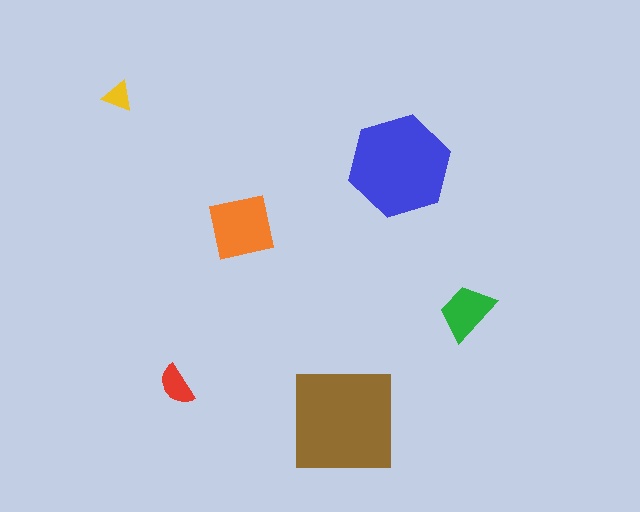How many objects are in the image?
There are 6 objects in the image.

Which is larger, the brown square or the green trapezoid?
The brown square.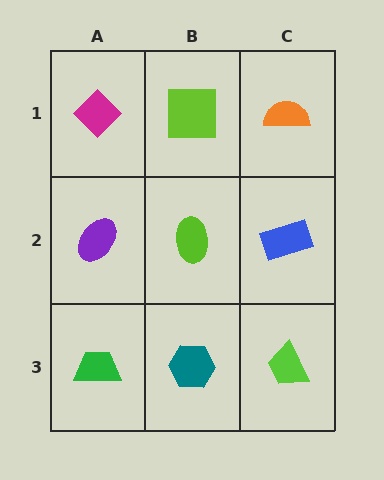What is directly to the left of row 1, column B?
A magenta diamond.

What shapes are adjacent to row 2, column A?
A magenta diamond (row 1, column A), a green trapezoid (row 3, column A), a lime ellipse (row 2, column B).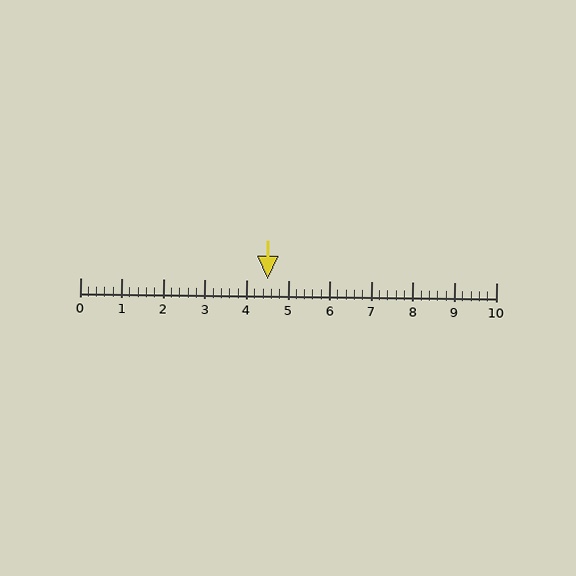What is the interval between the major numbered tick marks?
The major tick marks are spaced 1 units apart.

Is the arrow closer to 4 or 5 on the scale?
The arrow is closer to 5.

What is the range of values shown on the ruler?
The ruler shows values from 0 to 10.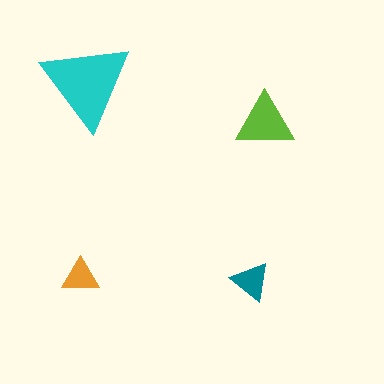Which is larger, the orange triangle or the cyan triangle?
The cyan one.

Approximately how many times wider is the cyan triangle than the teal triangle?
About 2.5 times wider.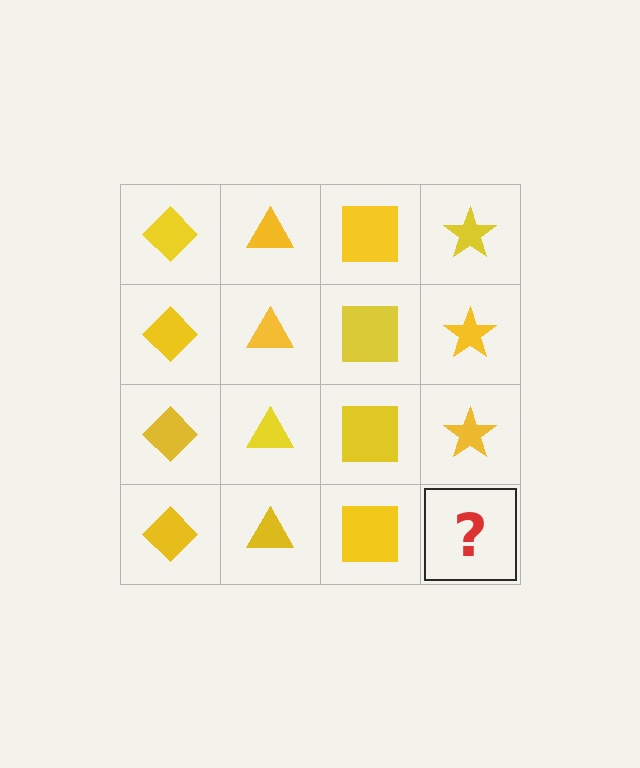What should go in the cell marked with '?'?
The missing cell should contain a yellow star.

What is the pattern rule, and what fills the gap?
The rule is that each column has a consistent shape. The gap should be filled with a yellow star.